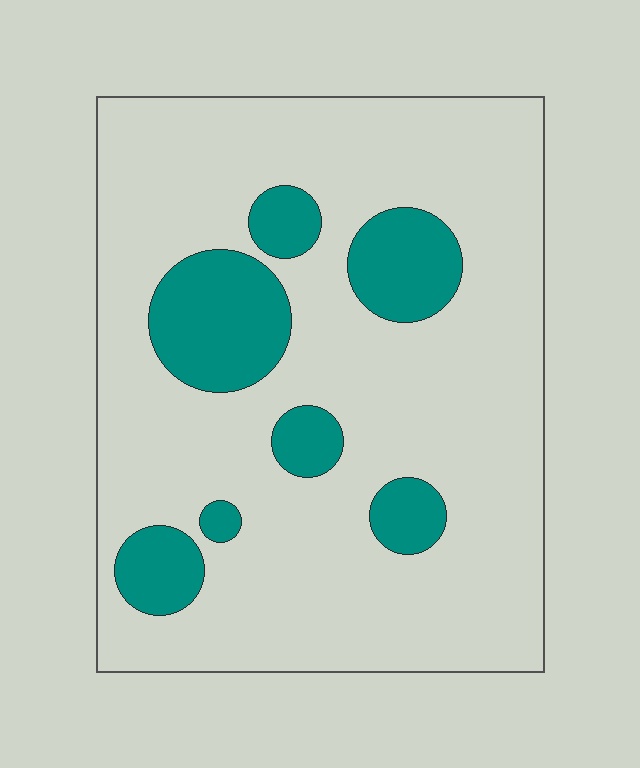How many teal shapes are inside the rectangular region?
7.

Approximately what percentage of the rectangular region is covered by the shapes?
Approximately 20%.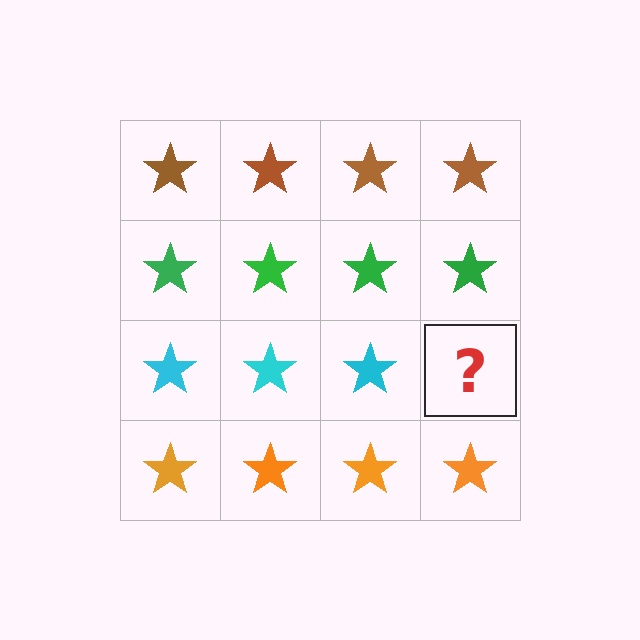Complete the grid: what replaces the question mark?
The question mark should be replaced with a cyan star.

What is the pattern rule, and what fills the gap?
The rule is that each row has a consistent color. The gap should be filled with a cyan star.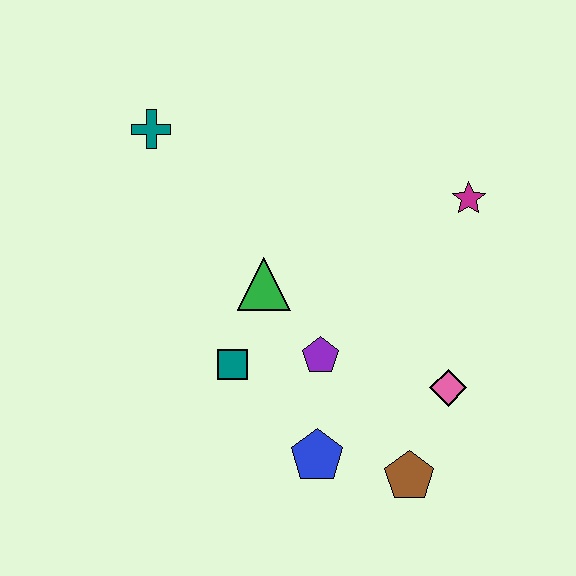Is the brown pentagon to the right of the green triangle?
Yes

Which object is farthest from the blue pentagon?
The teal cross is farthest from the blue pentagon.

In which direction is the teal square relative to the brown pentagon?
The teal square is to the left of the brown pentagon.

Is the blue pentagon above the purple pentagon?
No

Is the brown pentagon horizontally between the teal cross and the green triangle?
No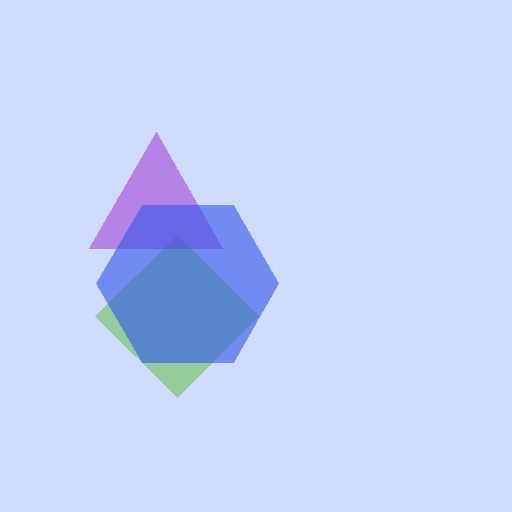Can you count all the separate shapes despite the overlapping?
Yes, there are 3 separate shapes.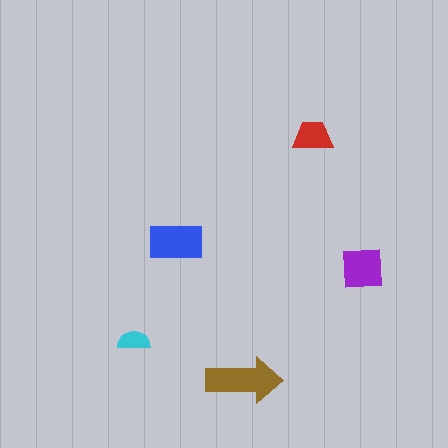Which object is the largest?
The brown arrow.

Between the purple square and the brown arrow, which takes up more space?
The brown arrow.